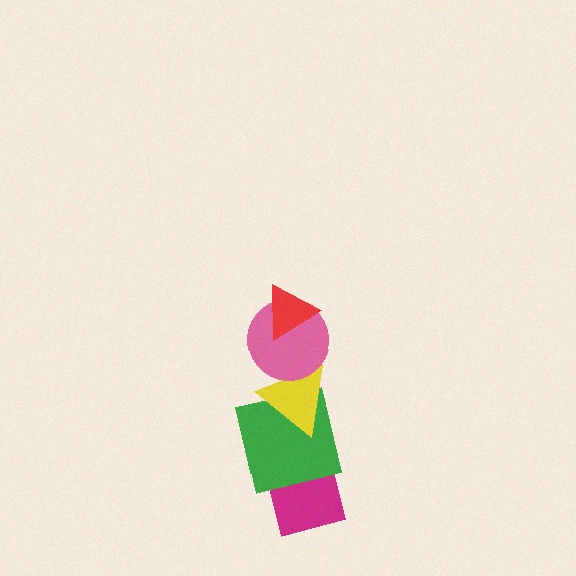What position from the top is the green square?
The green square is 4th from the top.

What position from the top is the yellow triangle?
The yellow triangle is 3rd from the top.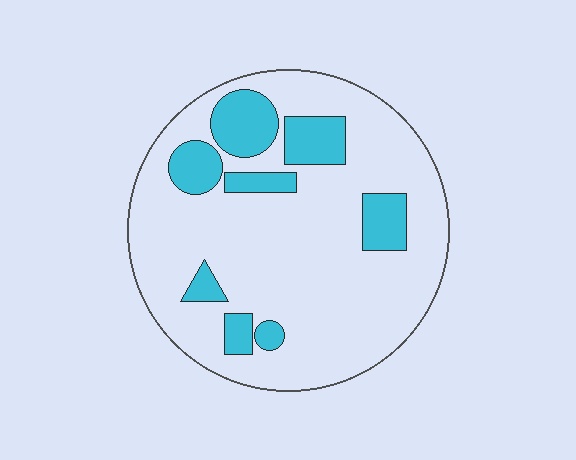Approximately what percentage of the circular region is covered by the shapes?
Approximately 20%.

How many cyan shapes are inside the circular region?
8.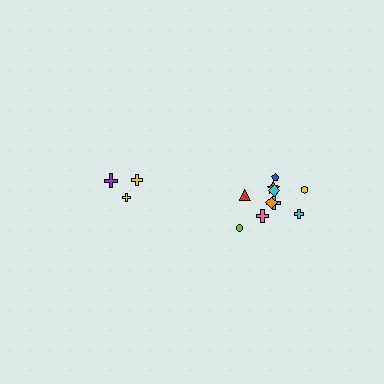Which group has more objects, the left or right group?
The right group.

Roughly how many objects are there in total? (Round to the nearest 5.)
Roughly 15 objects in total.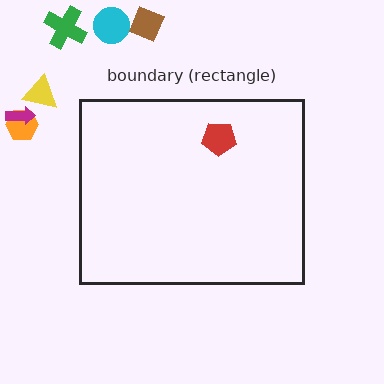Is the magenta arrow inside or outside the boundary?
Outside.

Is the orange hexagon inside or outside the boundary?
Outside.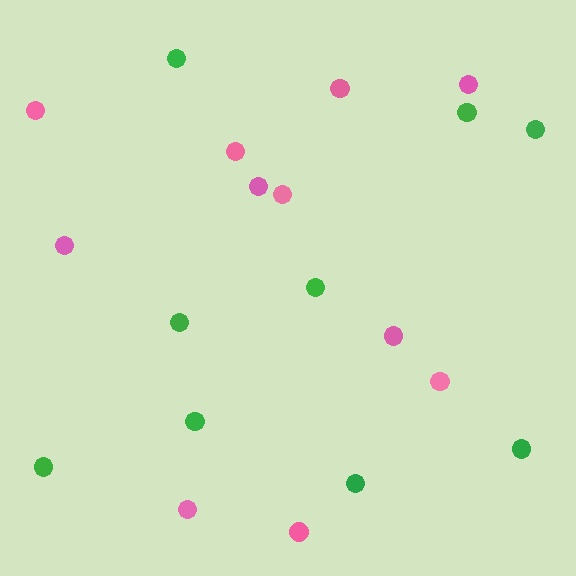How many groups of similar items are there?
There are 2 groups: one group of pink circles (11) and one group of green circles (9).